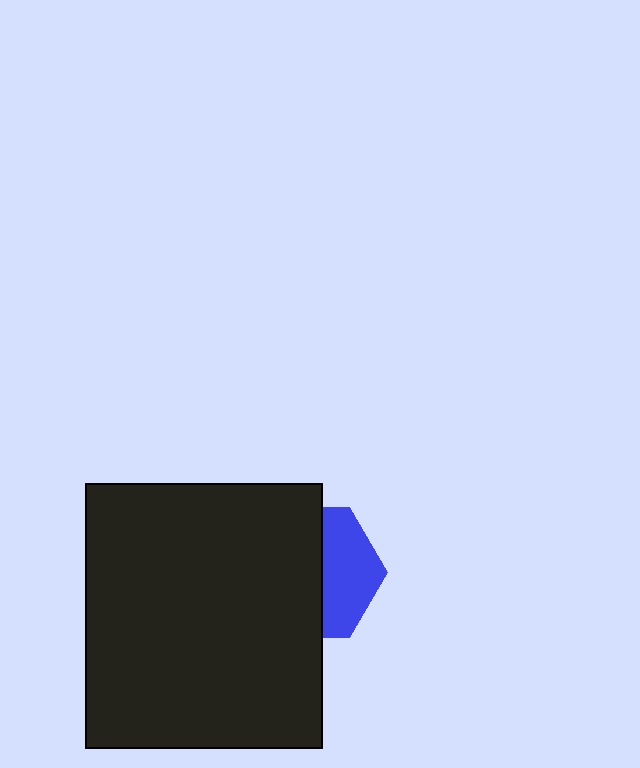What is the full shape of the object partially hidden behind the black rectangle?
The partially hidden object is a blue hexagon.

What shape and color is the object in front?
The object in front is a black rectangle.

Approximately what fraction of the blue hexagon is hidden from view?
Roughly 60% of the blue hexagon is hidden behind the black rectangle.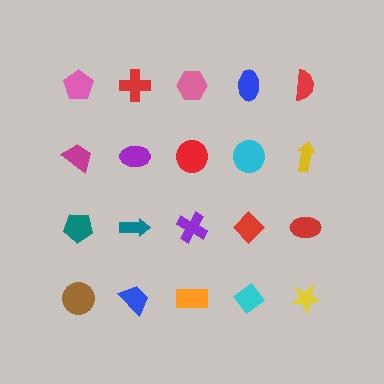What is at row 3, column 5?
A red ellipse.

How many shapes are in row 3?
5 shapes.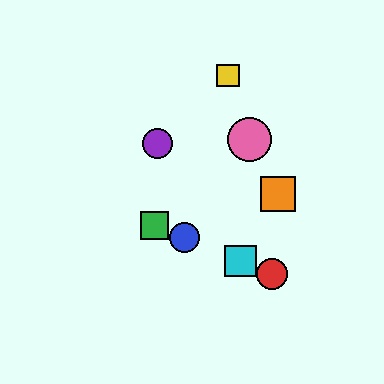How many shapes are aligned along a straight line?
4 shapes (the red circle, the blue circle, the green square, the cyan square) are aligned along a straight line.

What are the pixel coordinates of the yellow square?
The yellow square is at (228, 76).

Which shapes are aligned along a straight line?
The red circle, the blue circle, the green square, the cyan square are aligned along a straight line.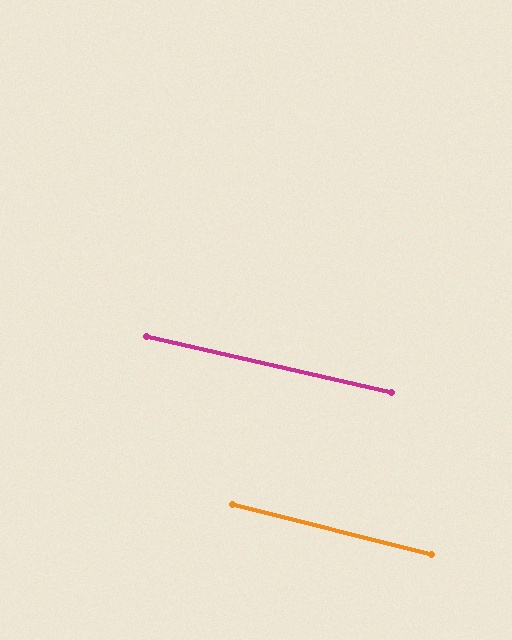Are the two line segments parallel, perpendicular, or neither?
Parallel — their directions differ by only 1.3°.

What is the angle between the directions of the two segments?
Approximately 1 degree.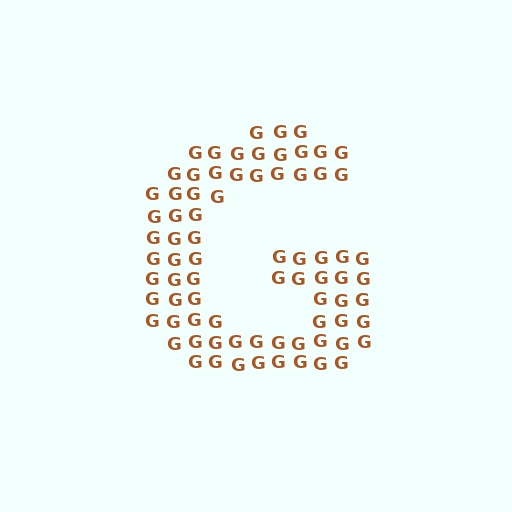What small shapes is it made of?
It is made of small letter G's.